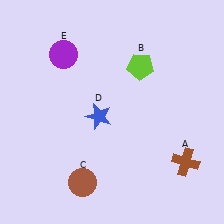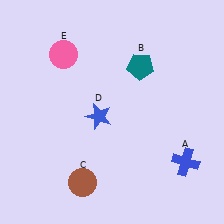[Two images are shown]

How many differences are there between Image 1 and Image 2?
There are 3 differences between the two images.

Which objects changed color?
A changed from brown to blue. B changed from lime to teal. E changed from purple to pink.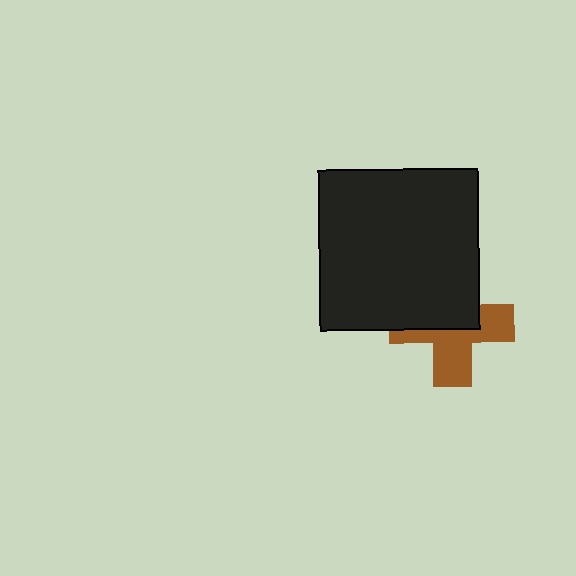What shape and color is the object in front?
The object in front is a black square.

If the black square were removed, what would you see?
You would see the complete brown cross.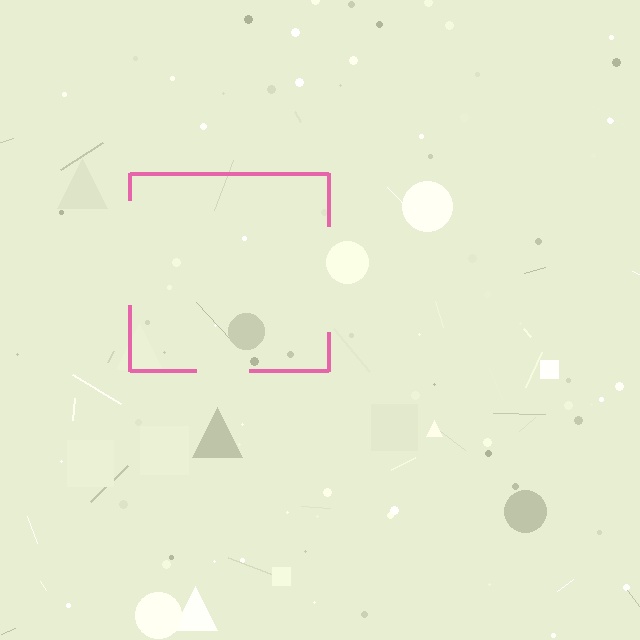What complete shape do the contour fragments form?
The contour fragments form a square.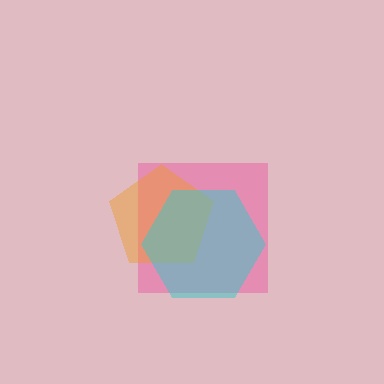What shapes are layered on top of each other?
The layered shapes are: a pink square, an orange pentagon, a cyan hexagon.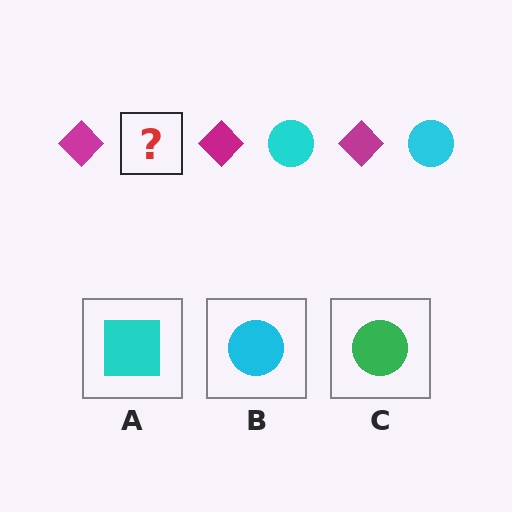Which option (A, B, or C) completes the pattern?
B.